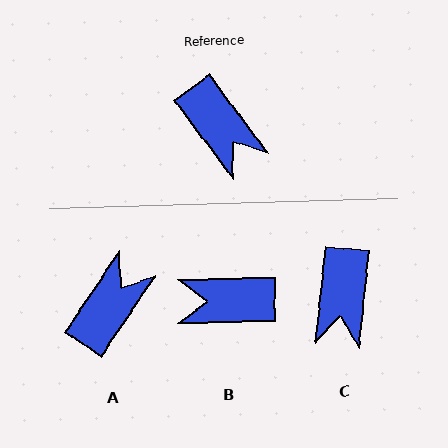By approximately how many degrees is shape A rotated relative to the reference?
Approximately 109 degrees counter-clockwise.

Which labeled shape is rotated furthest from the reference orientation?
B, about 125 degrees away.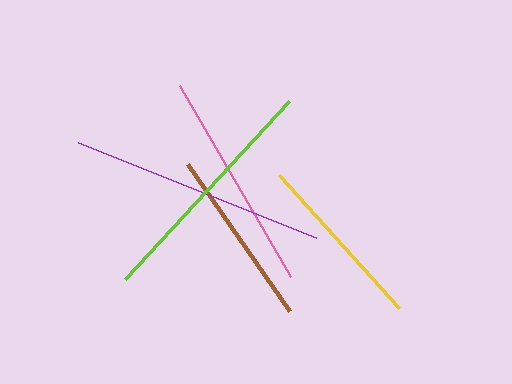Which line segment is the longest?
The purple line is the longest at approximately 256 pixels.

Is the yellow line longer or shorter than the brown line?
The yellow line is longer than the brown line.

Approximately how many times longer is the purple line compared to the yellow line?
The purple line is approximately 1.4 times the length of the yellow line.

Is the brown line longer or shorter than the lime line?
The lime line is longer than the brown line.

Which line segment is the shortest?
The brown line is the shortest at approximately 179 pixels.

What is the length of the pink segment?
The pink segment is approximately 221 pixels long.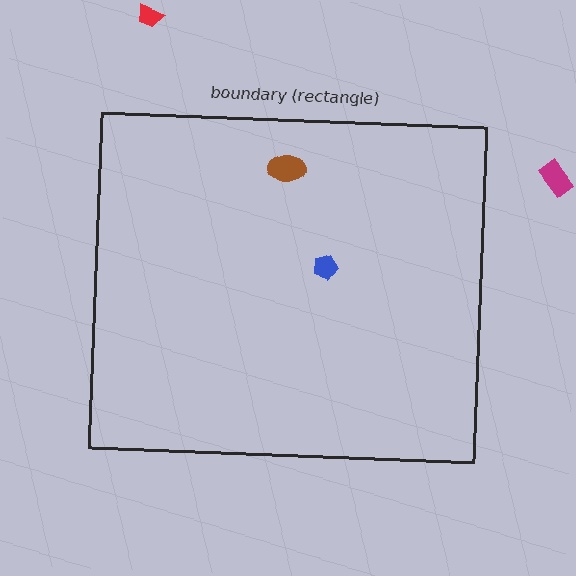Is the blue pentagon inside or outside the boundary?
Inside.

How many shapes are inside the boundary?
2 inside, 2 outside.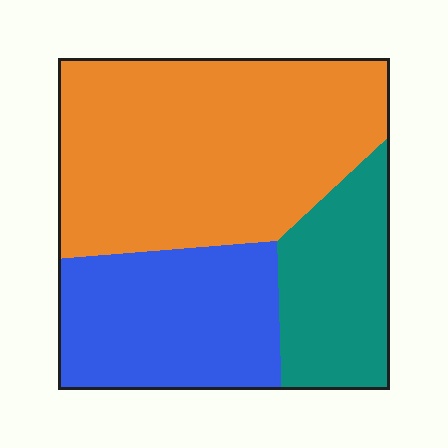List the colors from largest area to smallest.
From largest to smallest: orange, blue, teal.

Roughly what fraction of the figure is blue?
Blue covers 28% of the figure.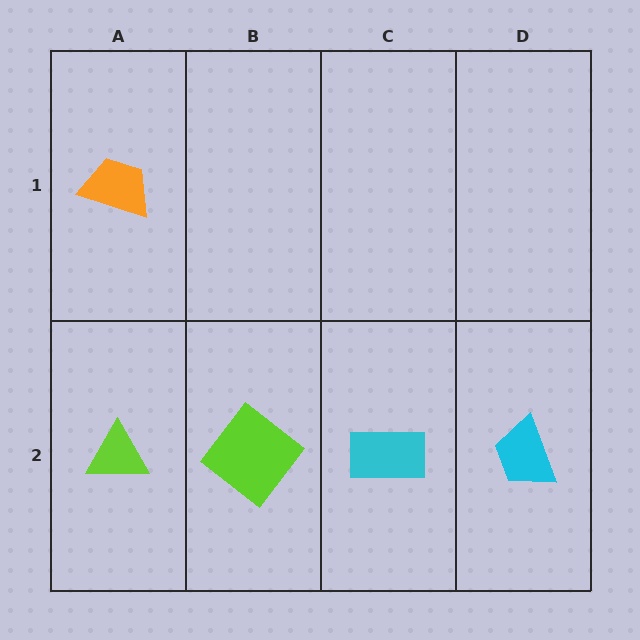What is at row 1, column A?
An orange trapezoid.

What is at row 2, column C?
A cyan rectangle.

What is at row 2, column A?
A lime triangle.